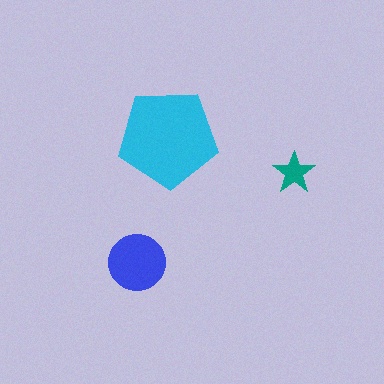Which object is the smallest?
The teal star.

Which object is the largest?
The cyan pentagon.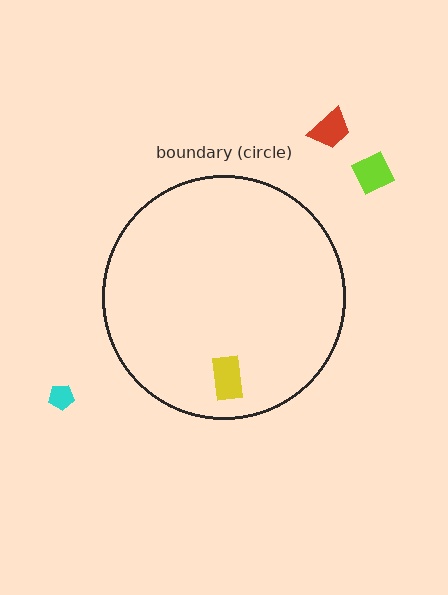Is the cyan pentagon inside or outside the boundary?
Outside.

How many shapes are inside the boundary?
1 inside, 3 outside.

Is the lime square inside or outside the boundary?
Outside.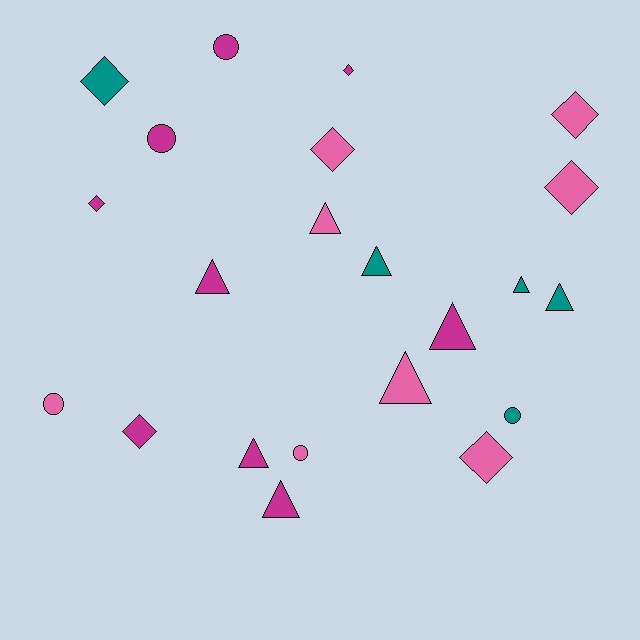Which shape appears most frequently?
Triangle, with 9 objects.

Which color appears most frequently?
Magenta, with 9 objects.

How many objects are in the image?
There are 22 objects.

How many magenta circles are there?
There are 2 magenta circles.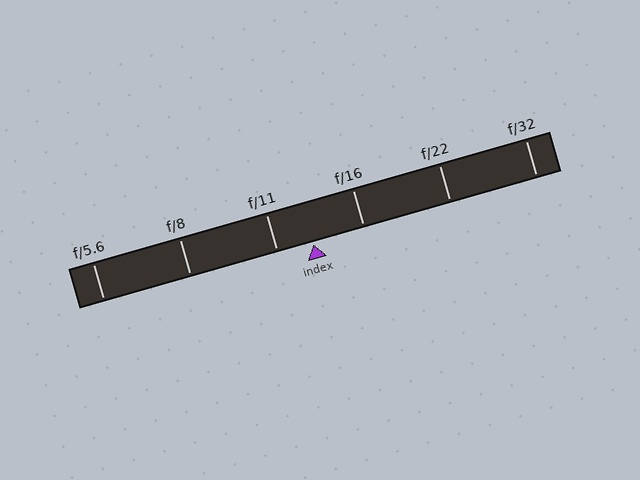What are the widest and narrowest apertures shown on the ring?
The widest aperture shown is f/5.6 and the narrowest is f/32.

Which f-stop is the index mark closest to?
The index mark is closest to f/11.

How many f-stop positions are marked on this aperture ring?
There are 6 f-stop positions marked.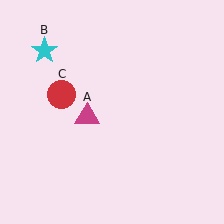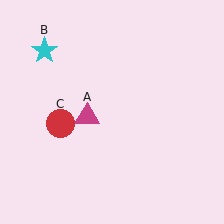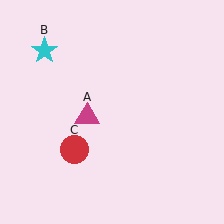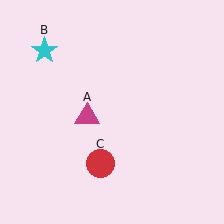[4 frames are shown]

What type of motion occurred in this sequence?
The red circle (object C) rotated counterclockwise around the center of the scene.